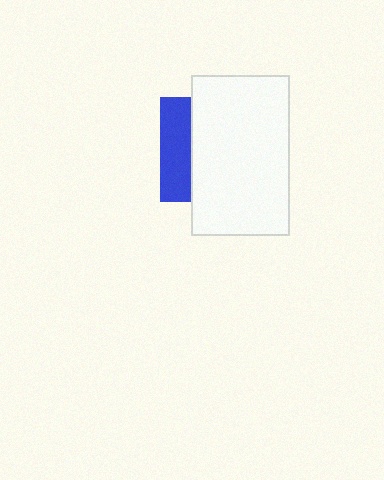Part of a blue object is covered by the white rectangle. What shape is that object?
It is a square.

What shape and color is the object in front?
The object in front is a white rectangle.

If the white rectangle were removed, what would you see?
You would see the complete blue square.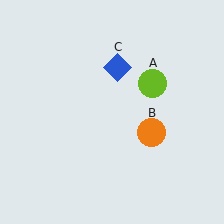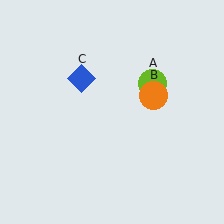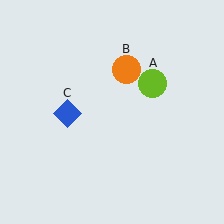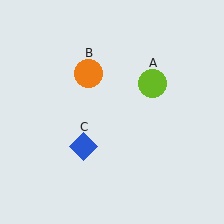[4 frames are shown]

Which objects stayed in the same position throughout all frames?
Lime circle (object A) remained stationary.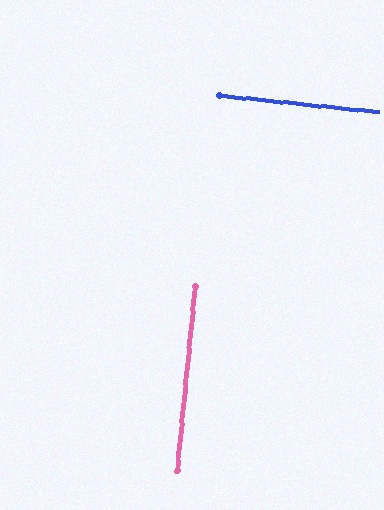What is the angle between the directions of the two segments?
Approximately 90 degrees.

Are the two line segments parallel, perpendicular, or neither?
Perpendicular — they meet at approximately 90°.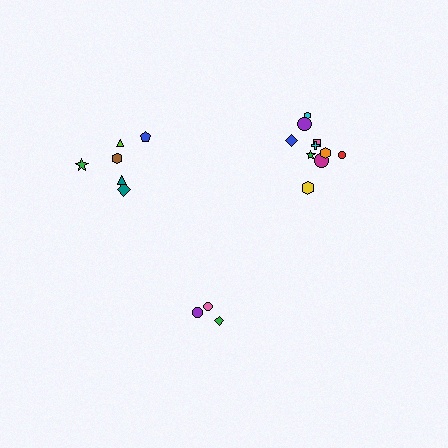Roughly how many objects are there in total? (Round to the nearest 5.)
Roughly 20 objects in total.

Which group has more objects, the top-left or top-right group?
The top-right group.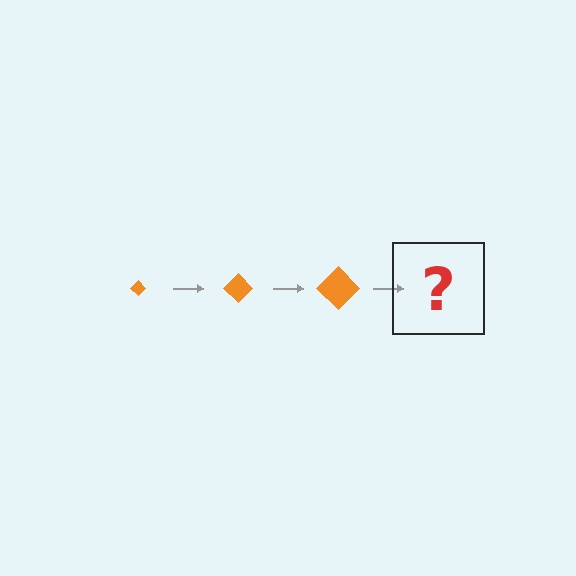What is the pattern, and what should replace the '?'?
The pattern is that the diamond gets progressively larger each step. The '?' should be an orange diamond, larger than the previous one.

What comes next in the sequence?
The next element should be an orange diamond, larger than the previous one.